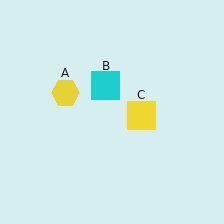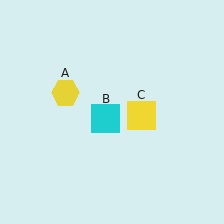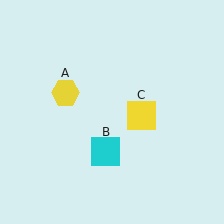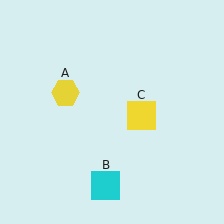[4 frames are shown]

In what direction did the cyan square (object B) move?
The cyan square (object B) moved down.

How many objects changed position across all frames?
1 object changed position: cyan square (object B).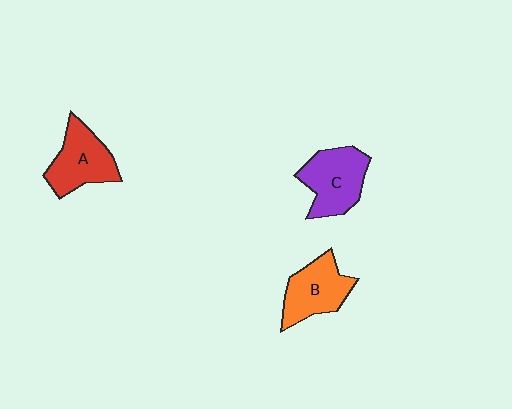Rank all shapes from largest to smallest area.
From largest to smallest: C (purple), A (red), B (orange).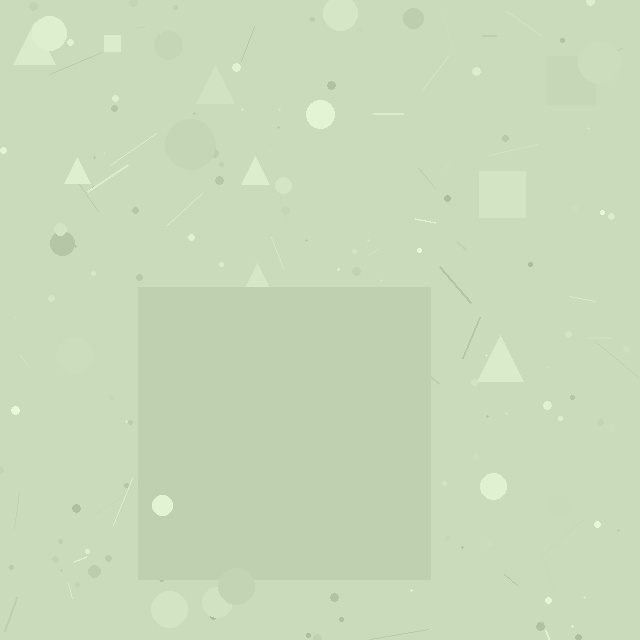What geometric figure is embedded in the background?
A square is embedded in the background.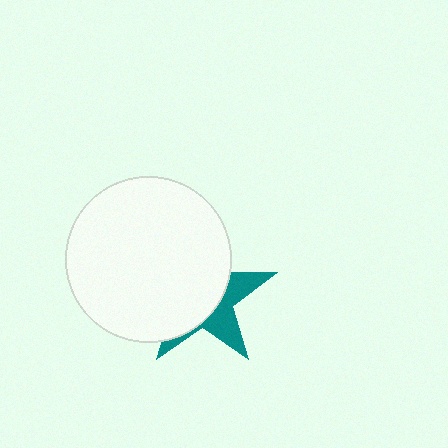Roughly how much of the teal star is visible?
A small part of it is visible (roughly 35%).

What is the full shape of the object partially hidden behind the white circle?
The partially hidden object is a teal star.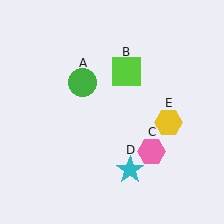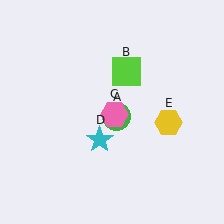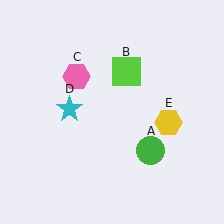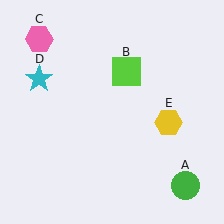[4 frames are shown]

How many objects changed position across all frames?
3 objects changed position: green circle (object A), pink hexagon (object C), cyan star (object D).